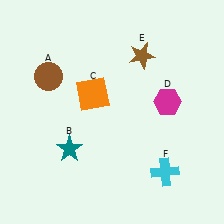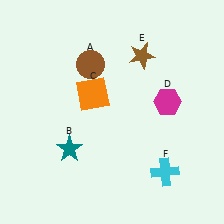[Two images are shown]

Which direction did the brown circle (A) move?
The brown circle (A) moved right.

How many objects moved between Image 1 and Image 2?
1 object moved between the two images.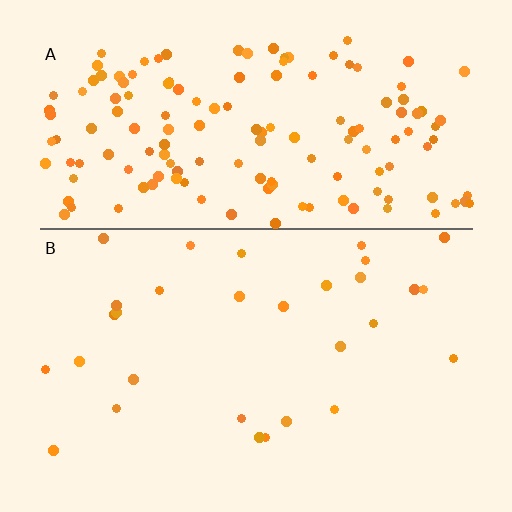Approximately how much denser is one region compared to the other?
Approximately 5.1× — region A over region B.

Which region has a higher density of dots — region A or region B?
A (the top).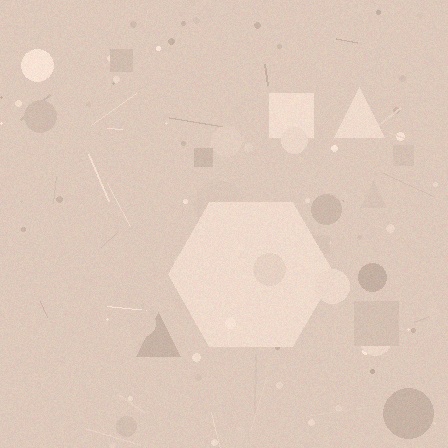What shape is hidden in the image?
A hexagon is hidden in the image.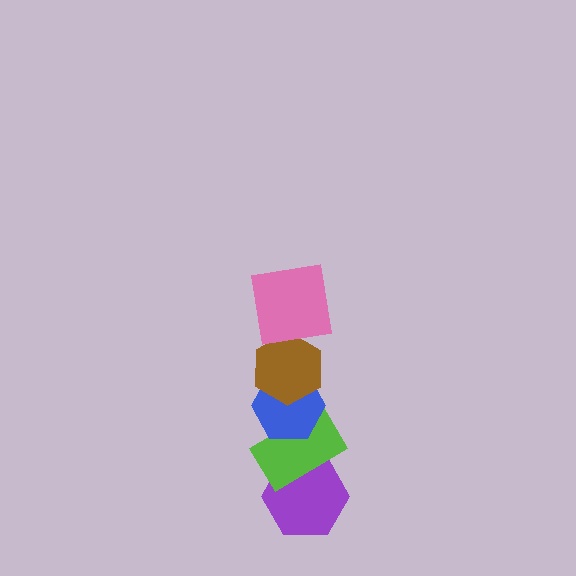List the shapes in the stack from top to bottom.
From top to bottom: the pink square, the brown hexagon, the blue hexagon, the lime rectangle, the purple hexagon.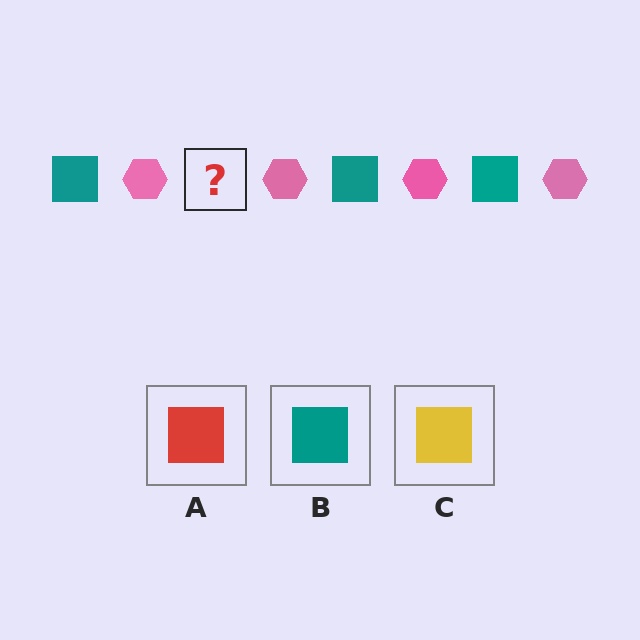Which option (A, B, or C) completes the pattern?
B.